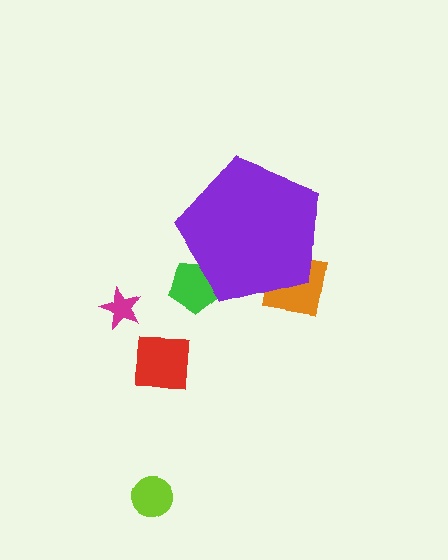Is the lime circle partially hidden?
No, the lime circle is fully visible.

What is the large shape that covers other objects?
A purple pentagon.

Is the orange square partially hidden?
Yes, the orange square is partially hidden behind the purple pentagon.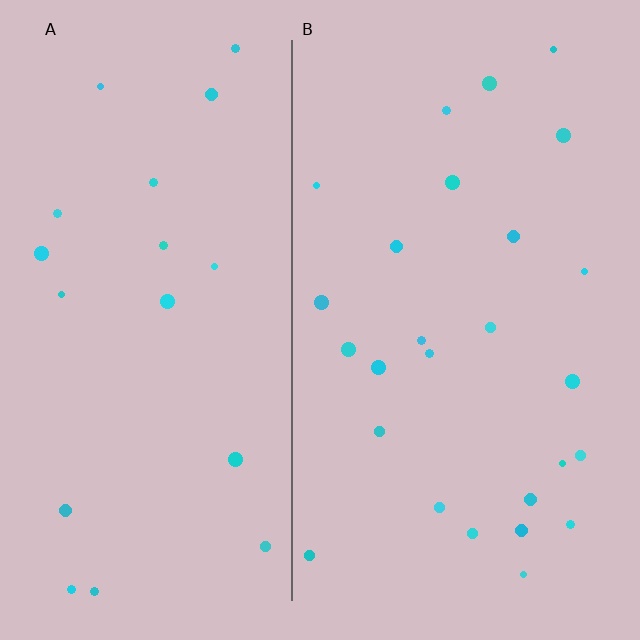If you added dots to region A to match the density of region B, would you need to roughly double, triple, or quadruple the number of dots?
Approximately double.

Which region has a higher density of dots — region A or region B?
B (the right).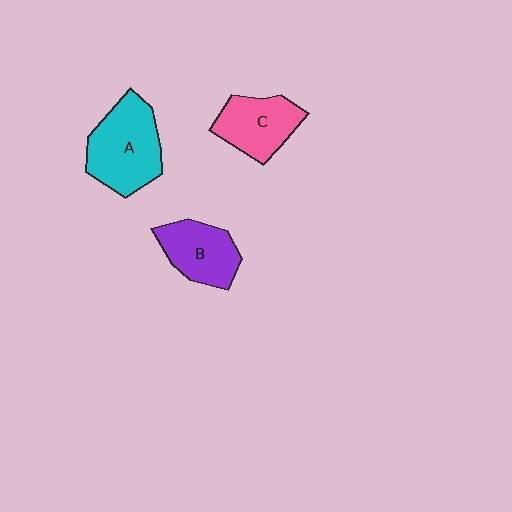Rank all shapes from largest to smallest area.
From largest to smallest: A (cyan), C (pink), B (purple).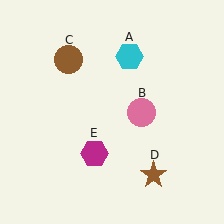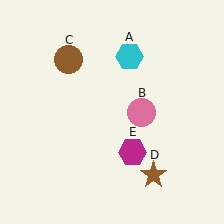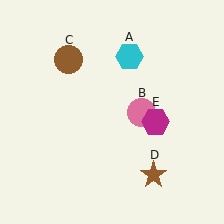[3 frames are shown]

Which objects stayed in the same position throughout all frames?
Cyan hexagon (object A) and pink circle (object B) and brown circle (object C) and brown star (object D) remained stationary.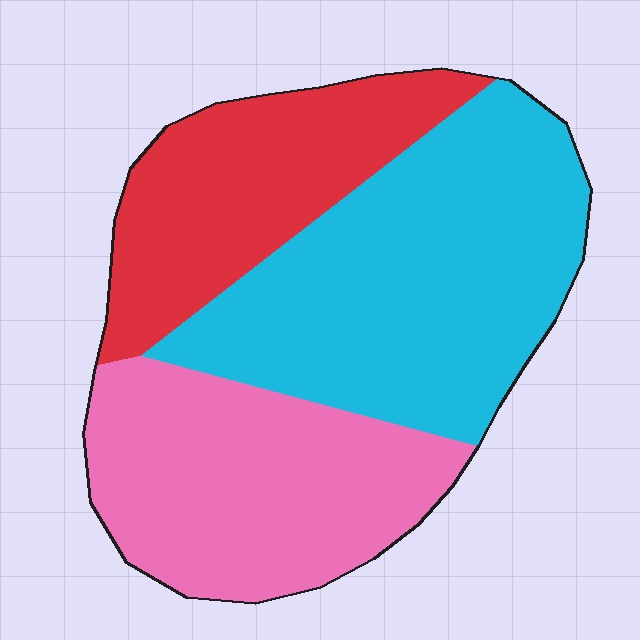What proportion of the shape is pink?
Pink covers around 30% of the shape.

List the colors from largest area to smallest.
From largest to smallest: cyan, pink, red.